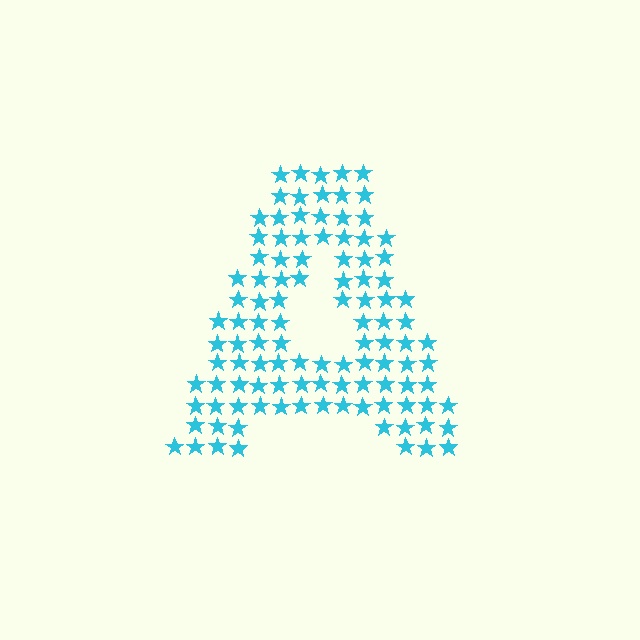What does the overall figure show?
The overall figure shows the letter A.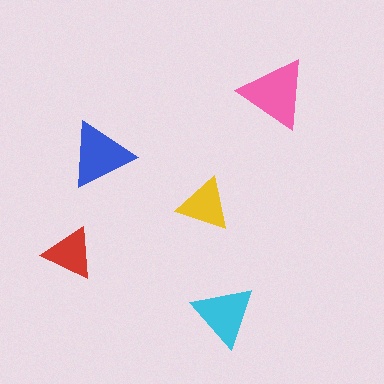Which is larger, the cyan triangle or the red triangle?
The cyan one.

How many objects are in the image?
There are 5 objects in the image.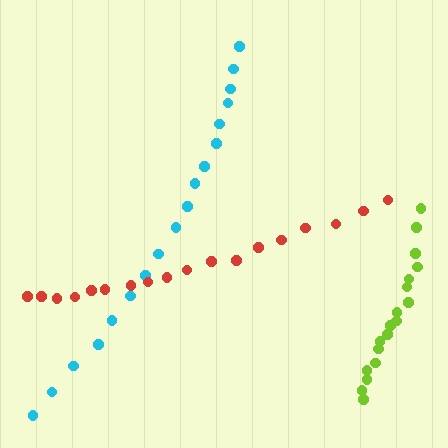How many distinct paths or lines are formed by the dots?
There are 3 distinct paths.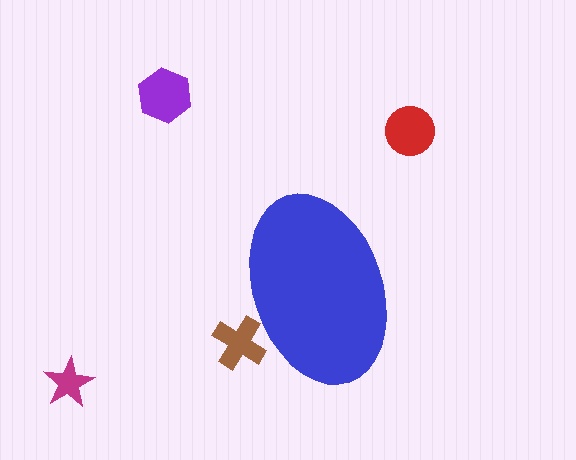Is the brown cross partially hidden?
Yes, the brown cross is partially hidden behind the blue ellipse.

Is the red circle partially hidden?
No, the red circle is fully visible.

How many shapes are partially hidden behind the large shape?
1 shape is partially hidden.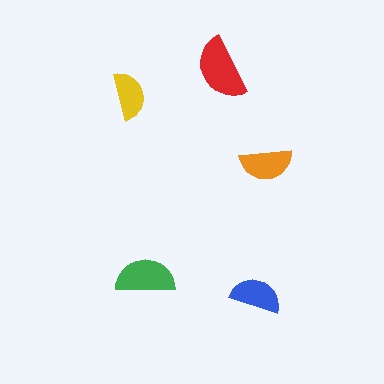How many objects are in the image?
There are 5 objects in the image.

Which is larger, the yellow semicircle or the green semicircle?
The green one.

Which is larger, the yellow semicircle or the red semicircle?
The red one.